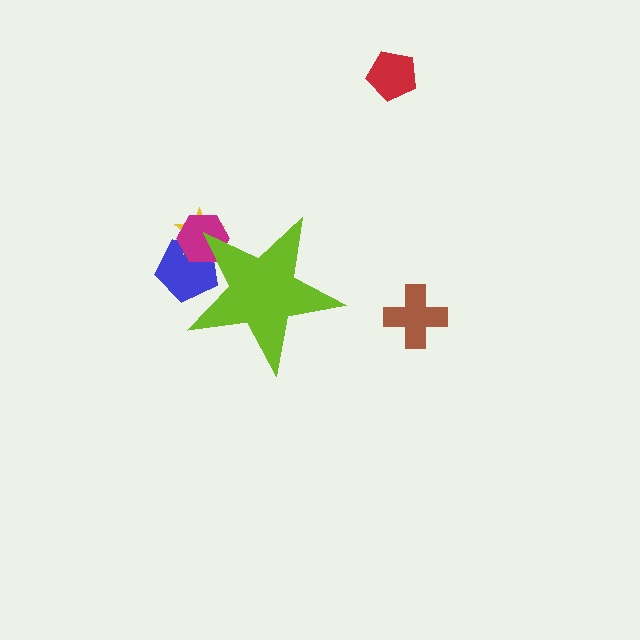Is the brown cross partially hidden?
No, the brown cross is fully visible.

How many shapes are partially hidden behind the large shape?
3 shapes are partially hidden.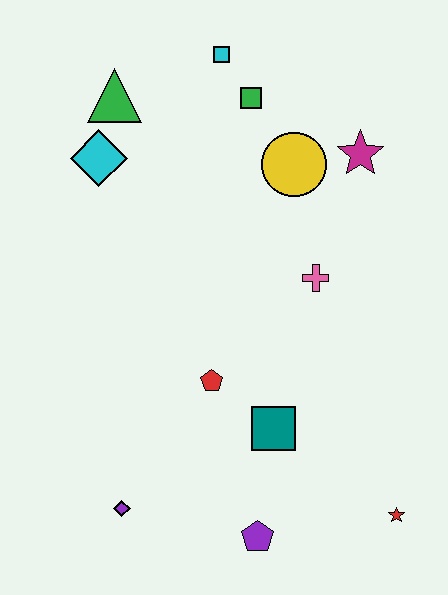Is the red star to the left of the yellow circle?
No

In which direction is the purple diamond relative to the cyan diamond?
The purple diamond is below the cyan diamond.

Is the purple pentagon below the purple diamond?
Yes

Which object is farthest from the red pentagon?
The cyan square is farthest from the red pentagon.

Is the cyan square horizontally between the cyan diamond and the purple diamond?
No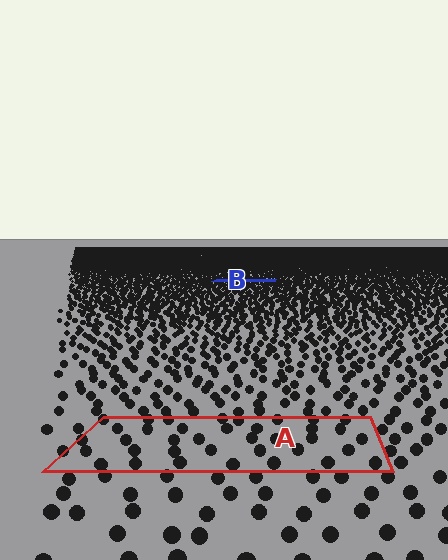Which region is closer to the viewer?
Region A is closer. The texture elements there are larger and more spread out.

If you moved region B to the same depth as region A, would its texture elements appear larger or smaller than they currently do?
They would appear larger. At a closer depth, the same texture elements are projected at a bigger on-screen size.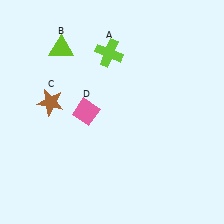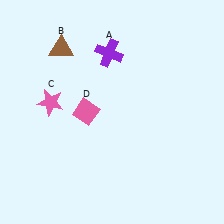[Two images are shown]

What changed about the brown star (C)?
In Image 1, C is brown. In Image 2, it changed to pink.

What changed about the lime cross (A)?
In Image 1, A is lime. In Image 2, it changed to purple.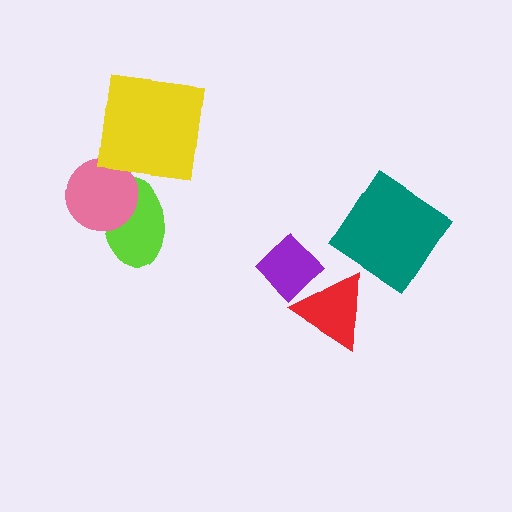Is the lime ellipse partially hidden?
Yes, it is partially covered by another shape.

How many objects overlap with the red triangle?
1 object overlaps with the red triangle.